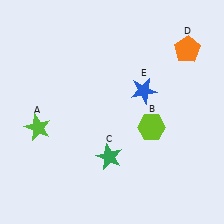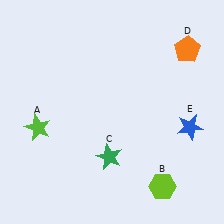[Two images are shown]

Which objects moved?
The objects that moved are: the lime hexagon (B), the blue star (E).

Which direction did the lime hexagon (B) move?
The lime hexagon (B) moved down.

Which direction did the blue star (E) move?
The blue star (E) moved right.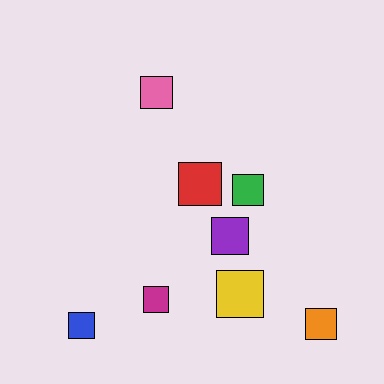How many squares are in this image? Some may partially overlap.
There are 8 squares.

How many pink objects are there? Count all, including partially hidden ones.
There is 1 pink object.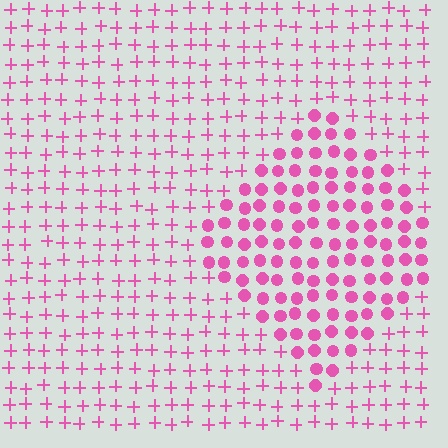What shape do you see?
I see a diamond.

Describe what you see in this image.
The image is filled with small pink elements arranged in a uniform grid. A diamond-shaped region contains circles, while the surrounding area contains plus signs. The boundary is defined purely by the change in element shape.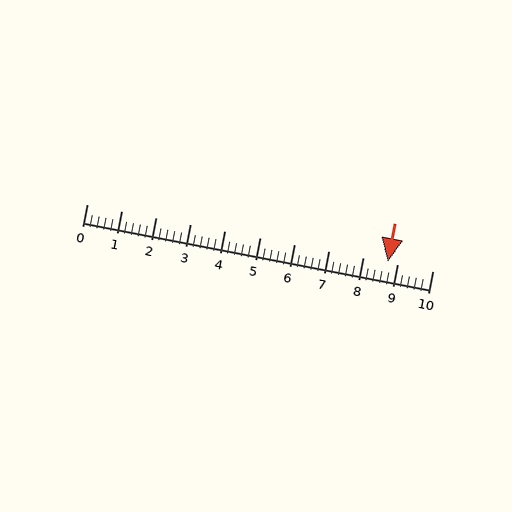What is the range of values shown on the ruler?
The ruler shows values from 0 to 10.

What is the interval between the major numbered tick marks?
The major tick marks are spaced 1 units apart.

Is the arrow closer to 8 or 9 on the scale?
The arrow is closer to 9.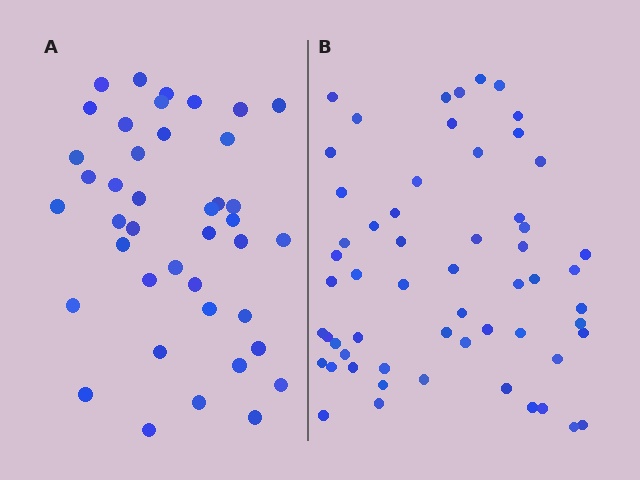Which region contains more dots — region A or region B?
Region B (the right region) has more dots.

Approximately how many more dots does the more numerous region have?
Region B has approximately 15 more dots than region A.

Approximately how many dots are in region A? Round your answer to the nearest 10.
About 40 dots. (The exact count is 41, which rounds to 40.)